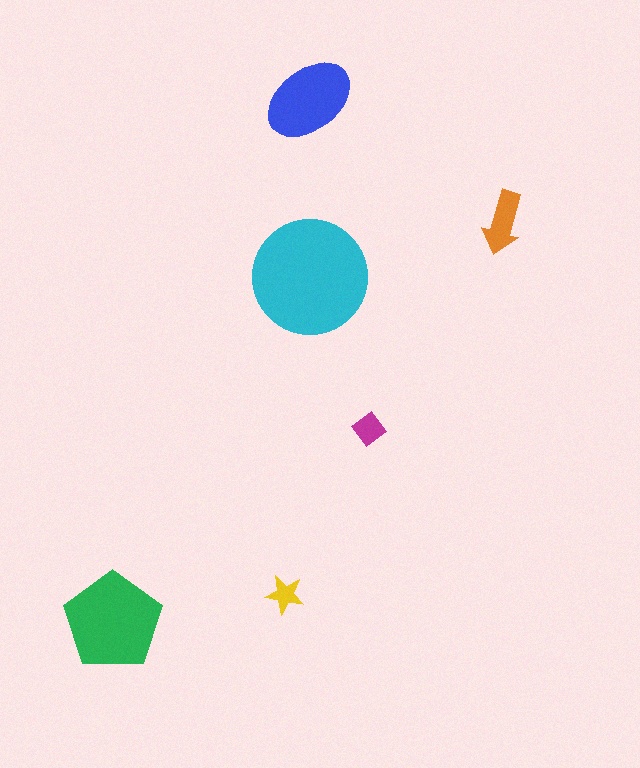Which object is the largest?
The cyan circle.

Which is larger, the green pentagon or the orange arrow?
The green pentagon.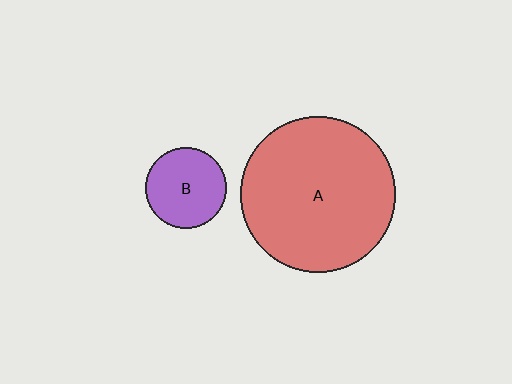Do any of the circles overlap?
No, none of the circles overlap.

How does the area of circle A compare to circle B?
Approximately 3.7 times.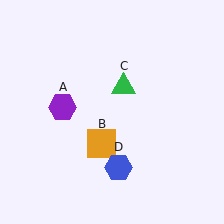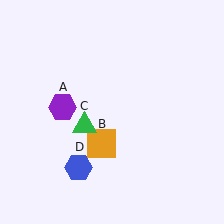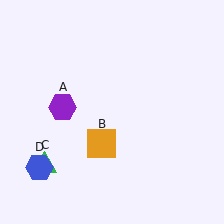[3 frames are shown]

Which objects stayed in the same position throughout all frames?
Purple hexagon (object A) and orange square (object B) remained stationary.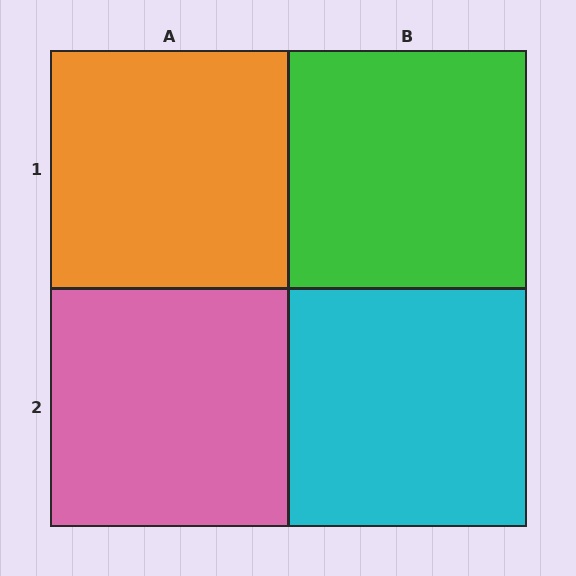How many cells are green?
1 cell is green.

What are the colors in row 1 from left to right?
Orange, green.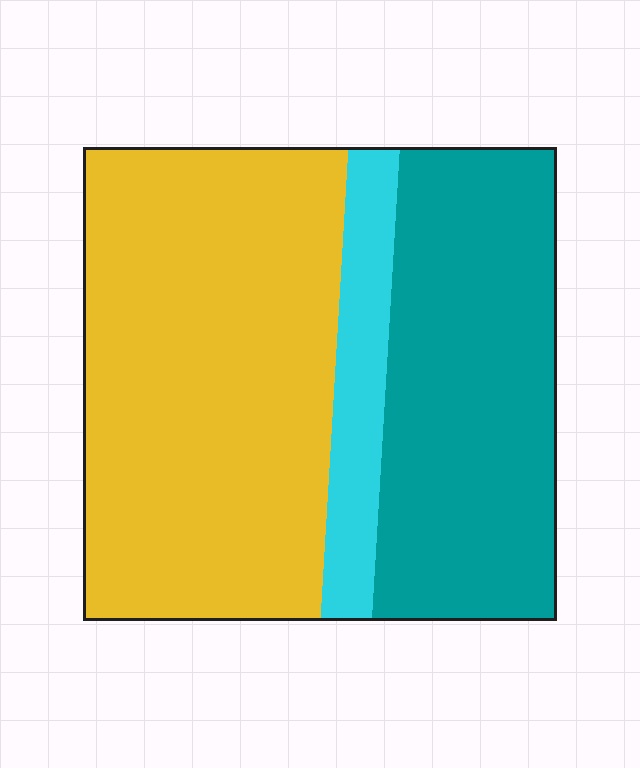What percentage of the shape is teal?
Teal takes up between a quarter and a half of the shape.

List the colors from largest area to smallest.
From largest to smallest: yellow, teal, cyan.